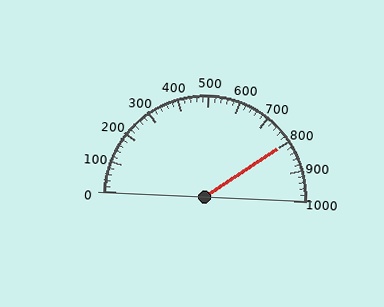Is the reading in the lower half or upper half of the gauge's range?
The reading is in the upper half of the range (0 to 1000).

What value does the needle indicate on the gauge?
The needle indicates approximately 800.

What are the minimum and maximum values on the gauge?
The gauge ranges from 0 to 1000.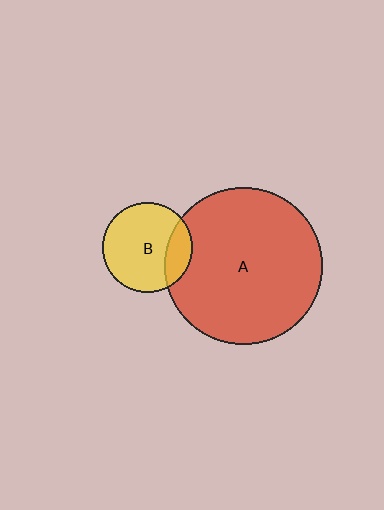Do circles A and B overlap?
Yes.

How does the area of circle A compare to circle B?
Approximately 3.1 times.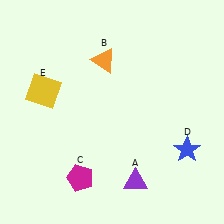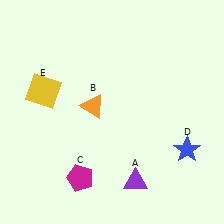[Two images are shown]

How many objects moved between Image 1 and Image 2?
1 object moved between the two images.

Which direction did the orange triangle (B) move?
The orange triangle (B) moved down.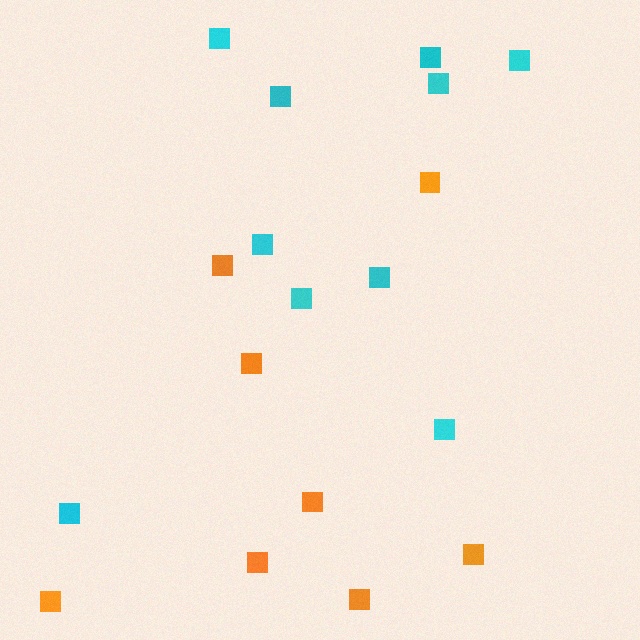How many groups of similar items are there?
There are 2 groups: one group of cyan squares (10) and one group of orange squares (8).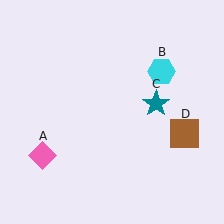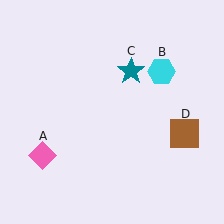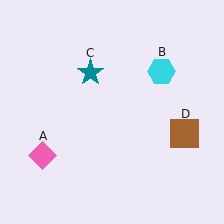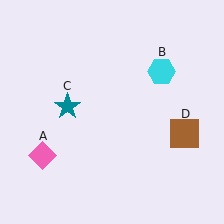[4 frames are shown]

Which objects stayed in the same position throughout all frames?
Pink diamond (object A) and cyan hexagon (object B) and brown square (object D) remained stationary.